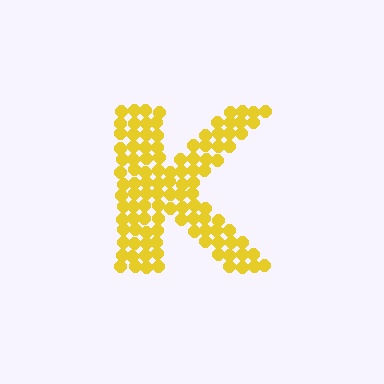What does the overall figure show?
The overall figure shows the letter K.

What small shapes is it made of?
It is made of small circles.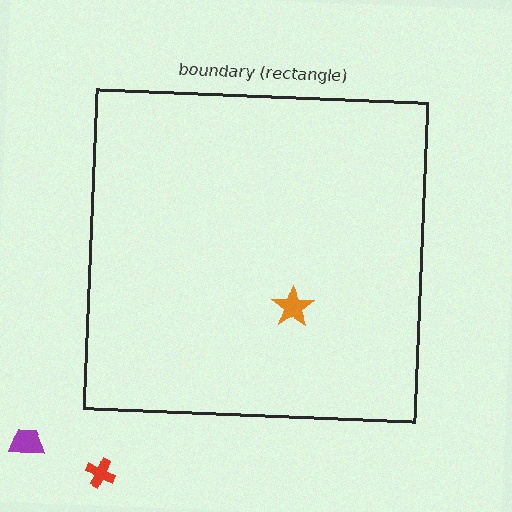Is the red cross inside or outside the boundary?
Outside.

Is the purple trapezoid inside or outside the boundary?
Outside.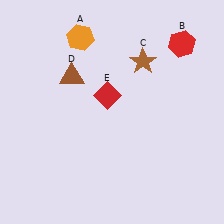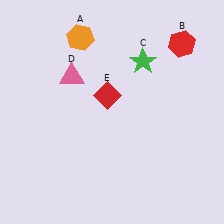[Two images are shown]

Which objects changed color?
C changed from brown to green. D changed from brown to pink.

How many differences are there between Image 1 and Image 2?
There are 2 differences between the two images.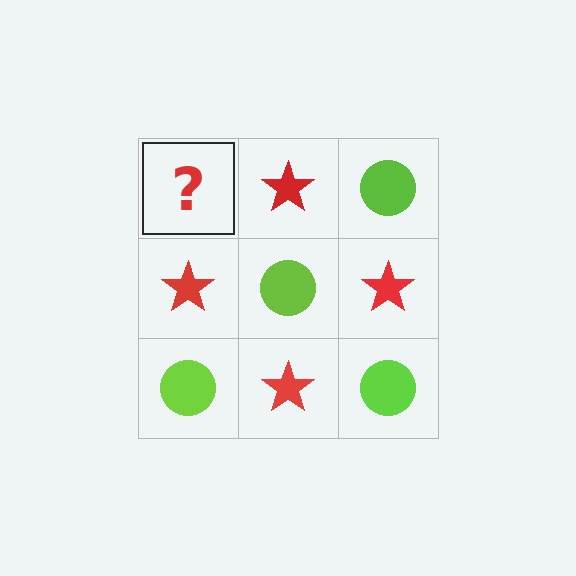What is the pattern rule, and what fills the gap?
The rule is that it alternates lime circle and red star in a checkerboard pattern. The gap should be filled with a lime circle.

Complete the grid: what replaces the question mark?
The question mark should be replaced with a lime circle.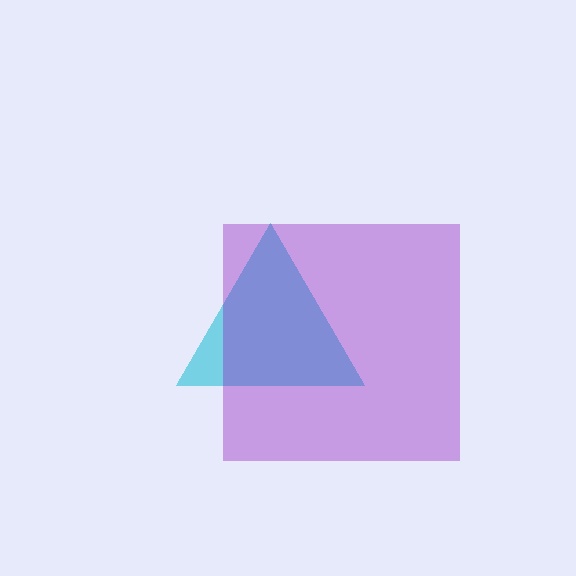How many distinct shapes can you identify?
There are 2 distinct shapes: a cyan triangle, a purple square.